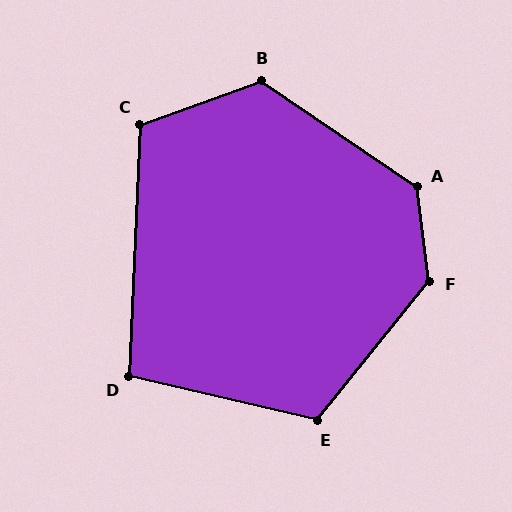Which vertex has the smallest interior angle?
D, at approximately 100 degrees.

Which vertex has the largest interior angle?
F, at approximately 134 degrees.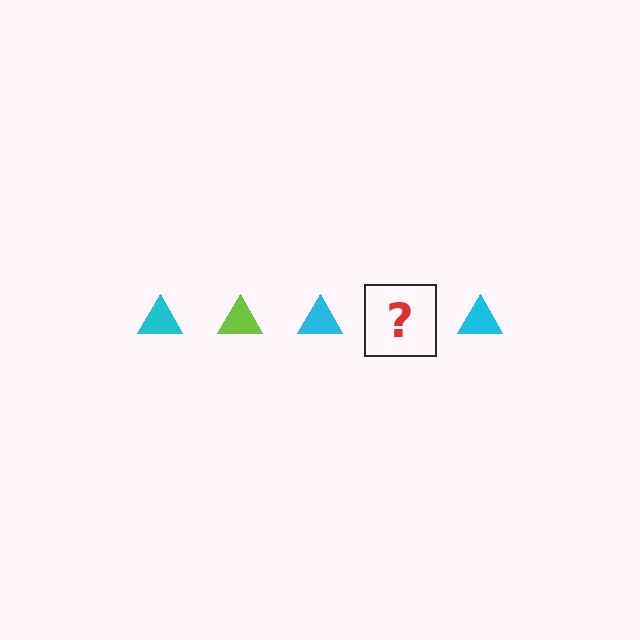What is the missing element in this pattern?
The missing element is a lime triangle.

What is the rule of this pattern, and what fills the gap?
The rule is that the pattern cycles through cyan, lime triangles. The gap should be filled with a lime triangle.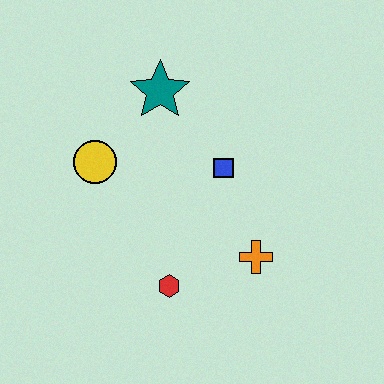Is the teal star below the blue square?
No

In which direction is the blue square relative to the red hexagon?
The blue square is above the red hexagon.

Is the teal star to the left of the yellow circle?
No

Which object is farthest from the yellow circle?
The orange cross is farthest from the yellow circle.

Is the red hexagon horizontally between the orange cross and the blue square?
No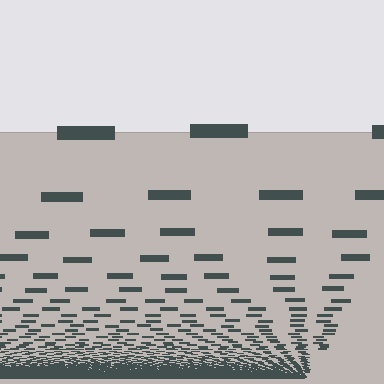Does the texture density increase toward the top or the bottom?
Density increases toward the bottom.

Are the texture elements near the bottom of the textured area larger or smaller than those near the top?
Smaller. The gradient is inverted — elements near the bottom are smaller and denser.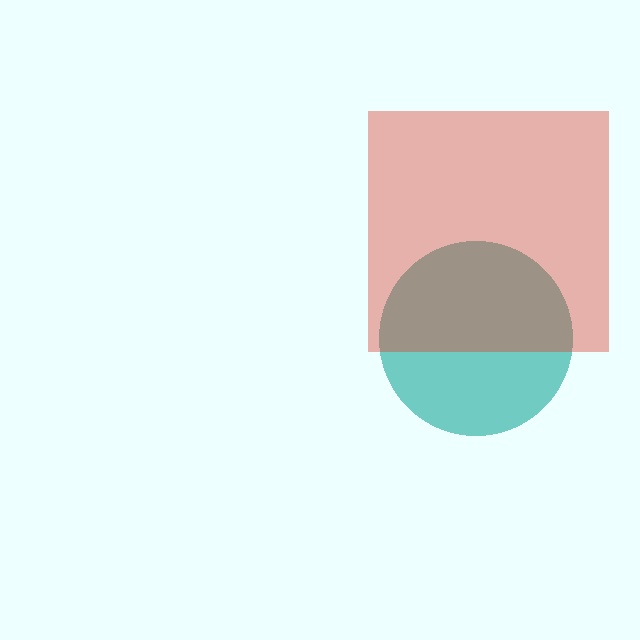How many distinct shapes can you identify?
There are 2 distinct shapes: a teal circle, a red square.